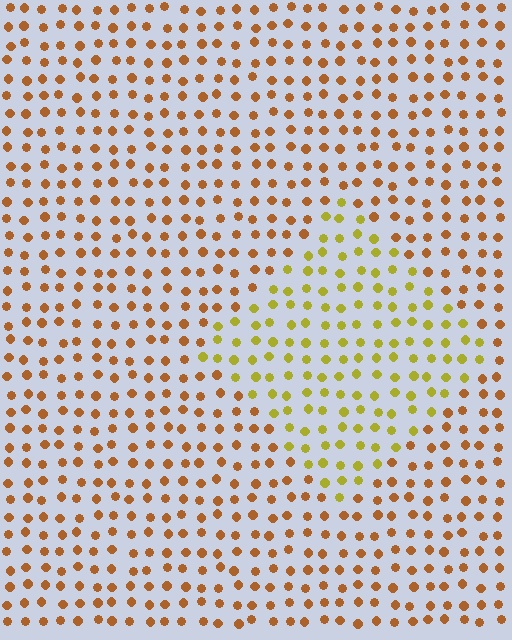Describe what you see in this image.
The image is filled with small brown elements in a uniform arrangement. A diamond-shaped region is visible where the elements are tinted to a slightly different hue, forming a subtle color boundary.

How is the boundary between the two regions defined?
The boundary is defined purely by a slight shift in hue (about 36 degrees). Spacing, size, and orientation are identical on both sides.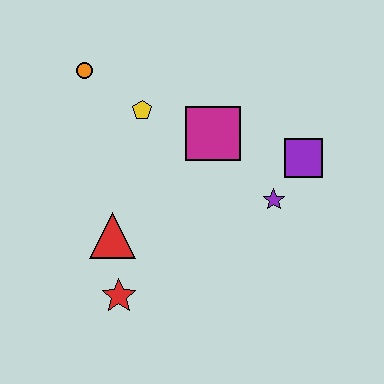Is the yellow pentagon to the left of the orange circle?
No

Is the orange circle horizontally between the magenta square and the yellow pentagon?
No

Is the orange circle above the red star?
Yes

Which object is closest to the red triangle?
The red star is closest to the red triangle.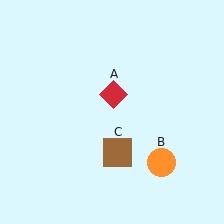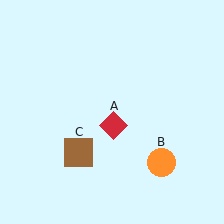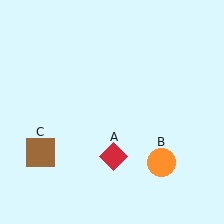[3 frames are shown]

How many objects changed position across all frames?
2 objects changed position: red diamond (object A), brown square (object C).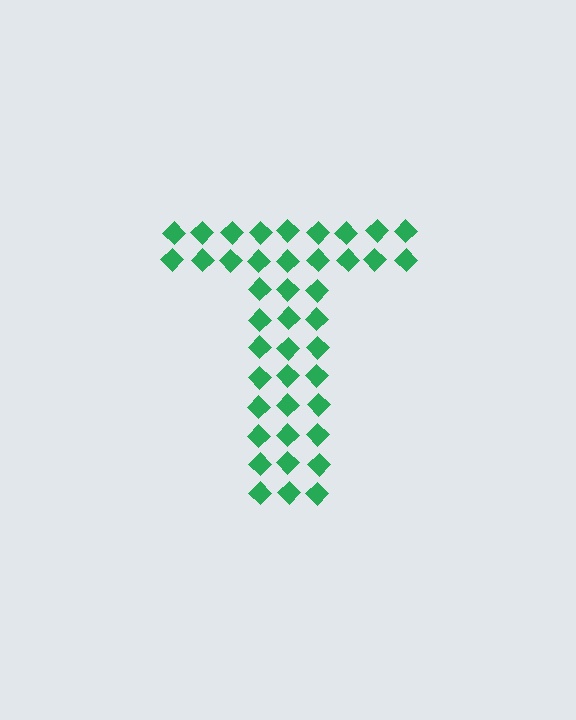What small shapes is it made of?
It is made of small diamonds.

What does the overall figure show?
The overall figure shows the letter T.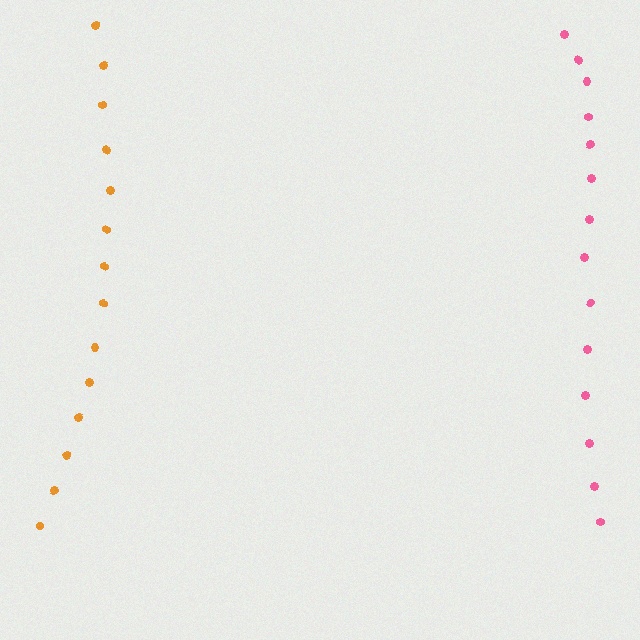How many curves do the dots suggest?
There are 2 distinct paths.